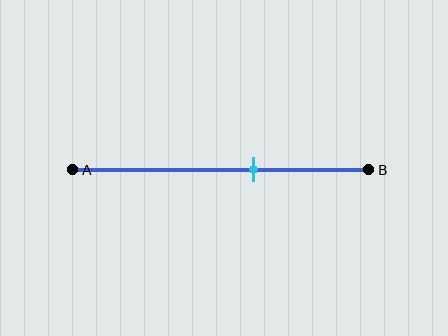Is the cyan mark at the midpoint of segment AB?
No, the mark is at about 60% from A, not at the 50% midpoint.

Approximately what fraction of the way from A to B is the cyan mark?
The cyan mark is approximately 60% of the way from A to B.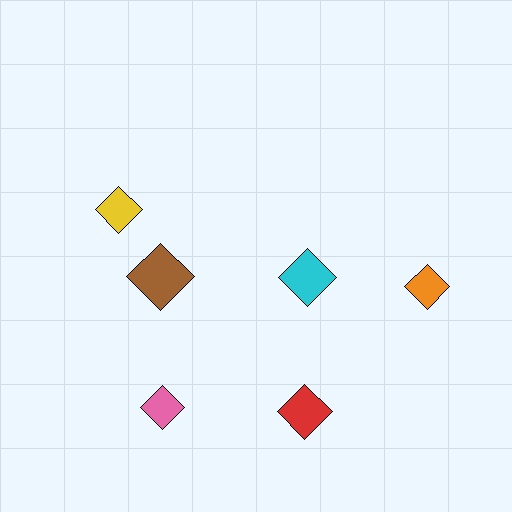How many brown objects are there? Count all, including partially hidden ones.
There is 1 brown object.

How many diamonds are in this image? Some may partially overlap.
There are 6 diamonds.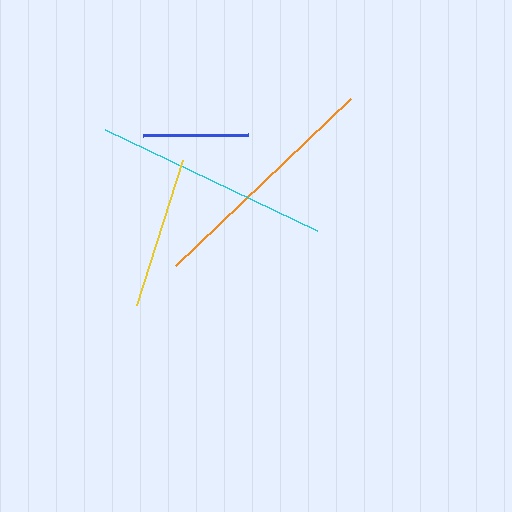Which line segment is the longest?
The orange line is the longest at approximately 241 pixels.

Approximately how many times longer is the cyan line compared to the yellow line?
The cyan line is approximately 1.5 times the length of the yellow line.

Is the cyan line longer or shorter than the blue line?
The cyan line is longer than the blue line.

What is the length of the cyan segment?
The cyan segment is approximately 235 pixels long.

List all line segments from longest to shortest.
From longest to shortest: orange, cyan, yellow, blue.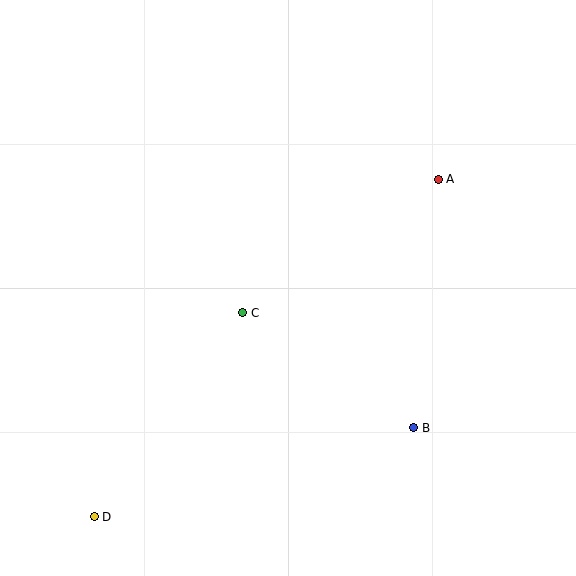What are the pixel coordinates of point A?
Point A is at (438, 179).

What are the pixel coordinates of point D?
Point D is at (94, 517).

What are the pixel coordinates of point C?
Point C is at (243, 313).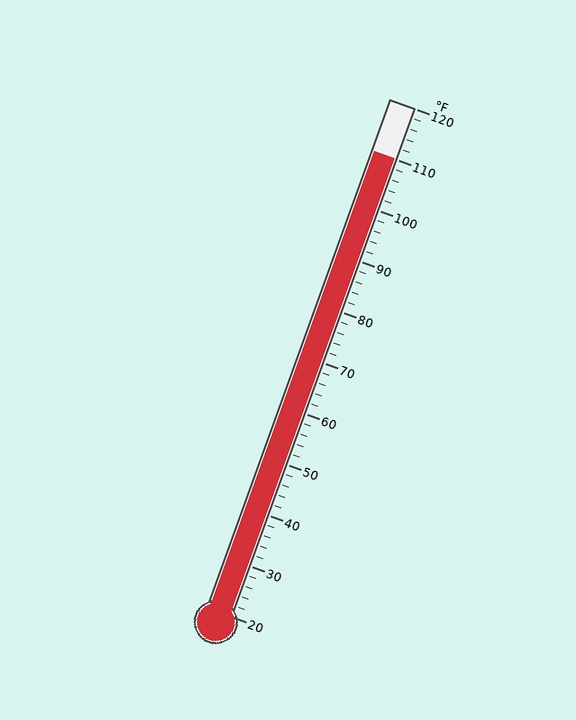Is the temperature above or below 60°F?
The temperature is above 60°F.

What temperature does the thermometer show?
The thermometer shows approximately 110°F.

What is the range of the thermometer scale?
The thermometer scale ranges from 20°F to 120°F.